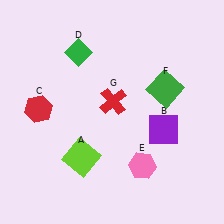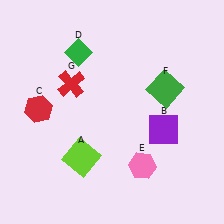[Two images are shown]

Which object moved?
The red cross (G) moved left.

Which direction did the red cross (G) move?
The red cross (G) moved left.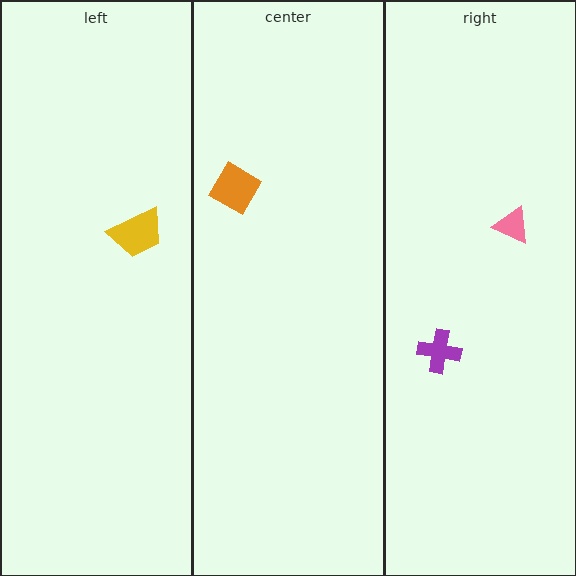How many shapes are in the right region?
2.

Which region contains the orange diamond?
The center region.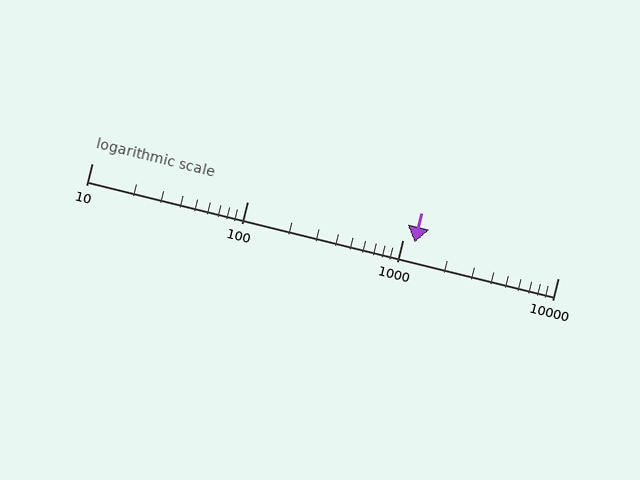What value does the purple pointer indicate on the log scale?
The pointer indicates approximately 1200.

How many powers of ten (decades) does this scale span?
The scale spans 3 decades, from 10 to 10000.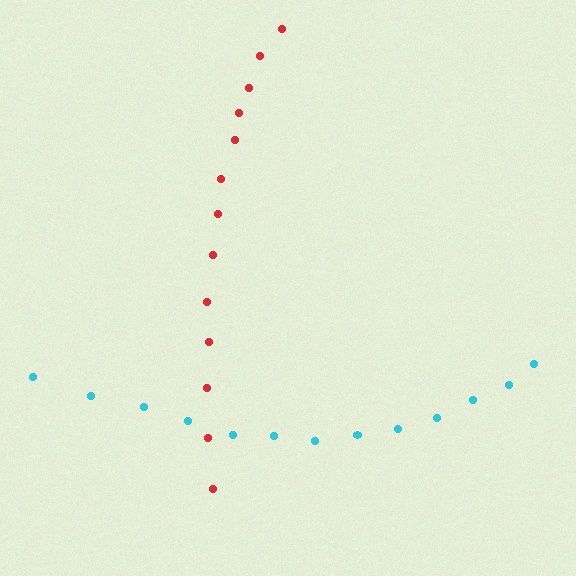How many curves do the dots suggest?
There are 2 distinct paths.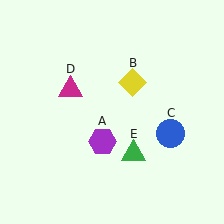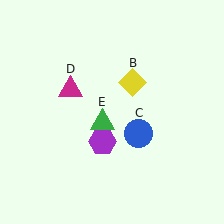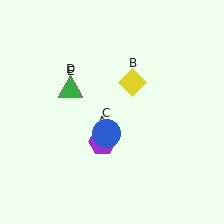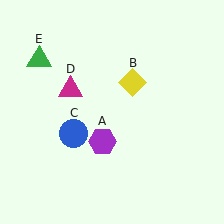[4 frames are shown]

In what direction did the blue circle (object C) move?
The blue circle (object C) moved left.